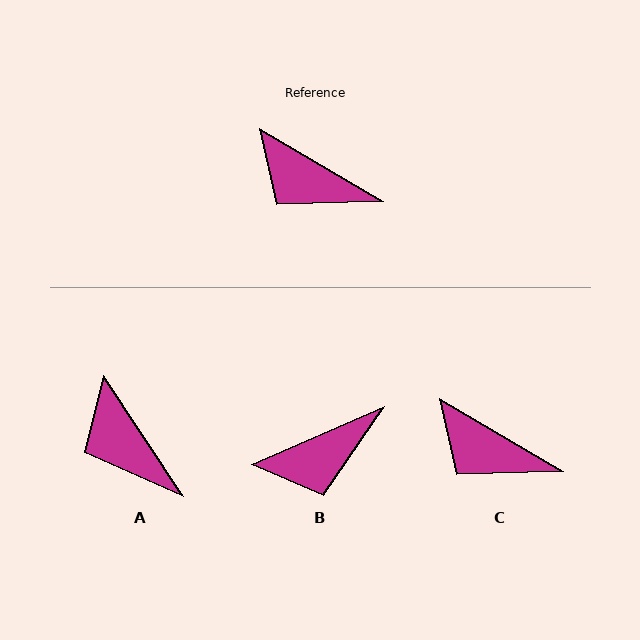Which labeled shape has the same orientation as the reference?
C.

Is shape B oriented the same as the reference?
No, it is off by about 54 degrees.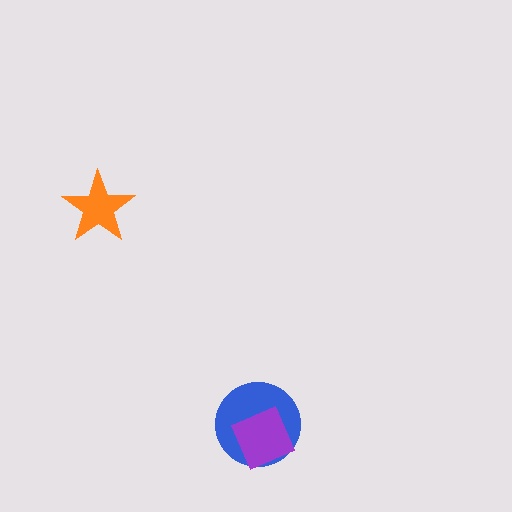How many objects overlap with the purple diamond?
1 object overlaps with the purple diamond.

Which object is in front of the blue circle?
The purple diamond is in front of the blue circle.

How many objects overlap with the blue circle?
1 object overlaps with the blue circle.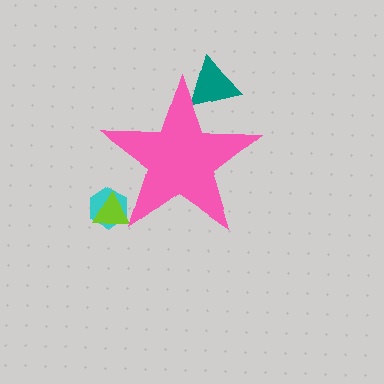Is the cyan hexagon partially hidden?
Yes, the cyan hexagon is partially hidden behind the pink star.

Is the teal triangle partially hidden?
Yes, the teal triangle is partially hidden behind the pink star.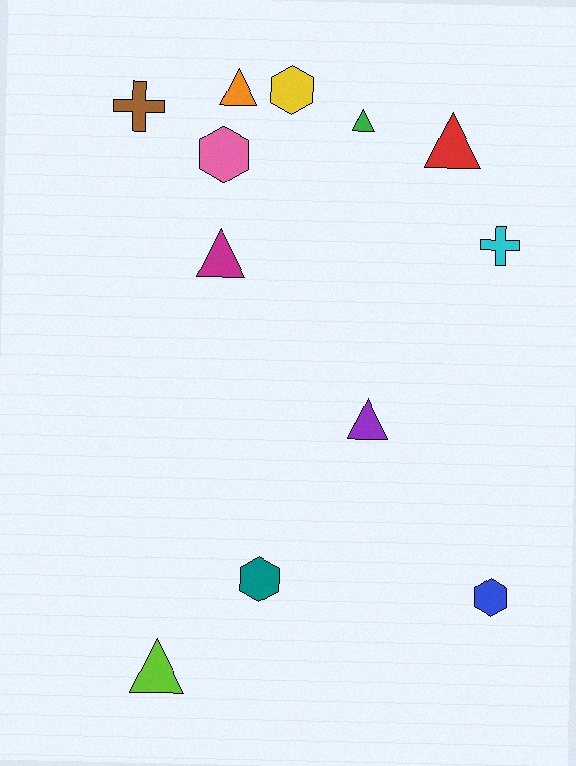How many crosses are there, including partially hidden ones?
There are 2 crosses.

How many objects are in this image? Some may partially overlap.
There are 12 objects.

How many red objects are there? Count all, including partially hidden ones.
There is 1 red object.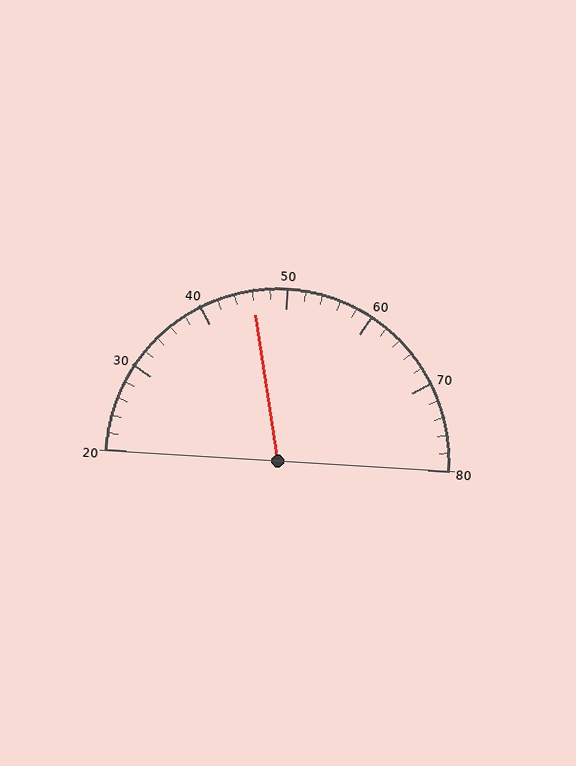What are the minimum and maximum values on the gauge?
The gauge ranges from 20 to 80.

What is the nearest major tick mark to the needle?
The nearest major tick mark is 50.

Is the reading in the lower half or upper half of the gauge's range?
The reading is in the lower half of the range (20 to 80).